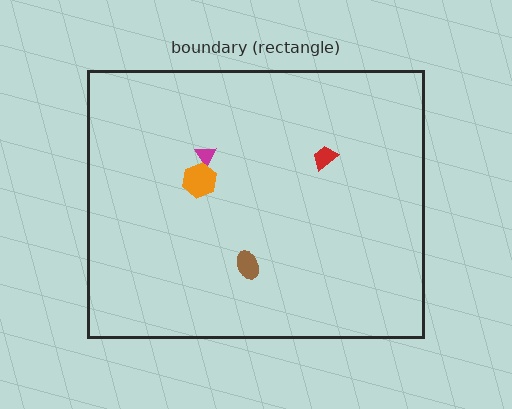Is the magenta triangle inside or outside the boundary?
Inside.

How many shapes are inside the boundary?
4 inside, 0 outside.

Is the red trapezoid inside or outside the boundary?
Inside.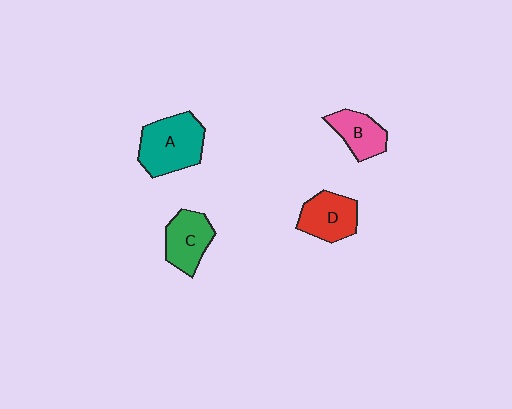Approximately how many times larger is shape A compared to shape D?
Approximately 1.4 times.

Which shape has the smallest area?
Shape B (pink).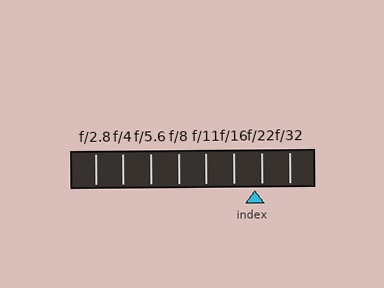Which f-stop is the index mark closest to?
The index mark is closest to f/22.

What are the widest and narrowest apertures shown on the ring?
The widest aperture shown is f/2.8 and the narrowest is f/32.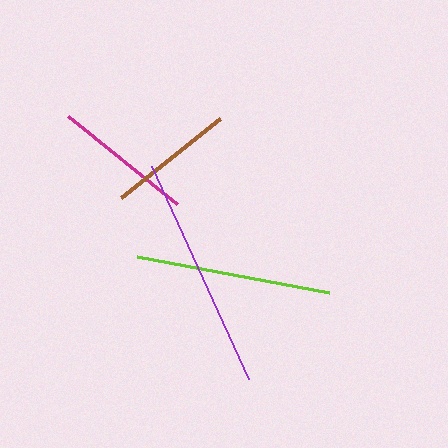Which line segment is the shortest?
The brown line is the shortest at approximately 126 pixels.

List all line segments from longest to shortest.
From longest to shortest: purple, lime, magenta, brown.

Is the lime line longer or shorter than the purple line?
The purple line is longer than the lime line.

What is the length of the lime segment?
The lime segment is approximately 196 pixels long.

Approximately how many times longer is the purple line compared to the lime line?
The purple line is approximately 1.2 times the length of the lime line.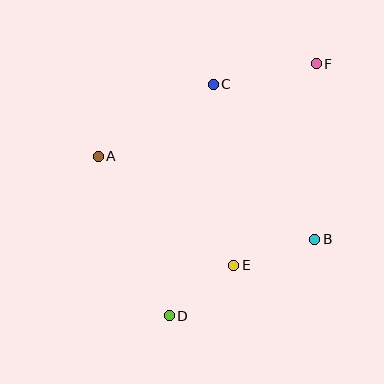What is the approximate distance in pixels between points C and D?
The distance between C and D is approximately 236 pixels.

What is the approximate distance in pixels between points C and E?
The distance between C and E is approximately 182 pixels.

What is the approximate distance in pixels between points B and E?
The distance between B and E is approximately 85 pixels.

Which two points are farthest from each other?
Points D and F are farthest from each other.